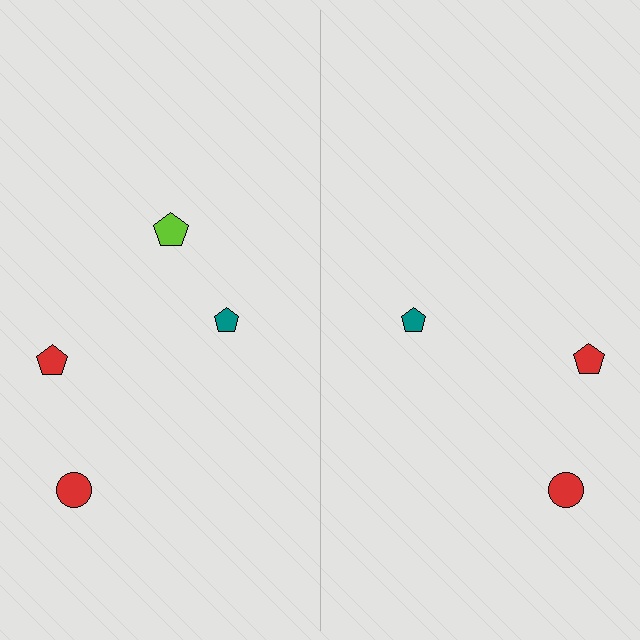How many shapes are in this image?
There are 7 shapes in this image.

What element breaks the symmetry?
A lime pentagon is missing from the right side.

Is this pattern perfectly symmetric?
No, the pattern is not perfectly symmetric. A lime pentagon is missing from the right side.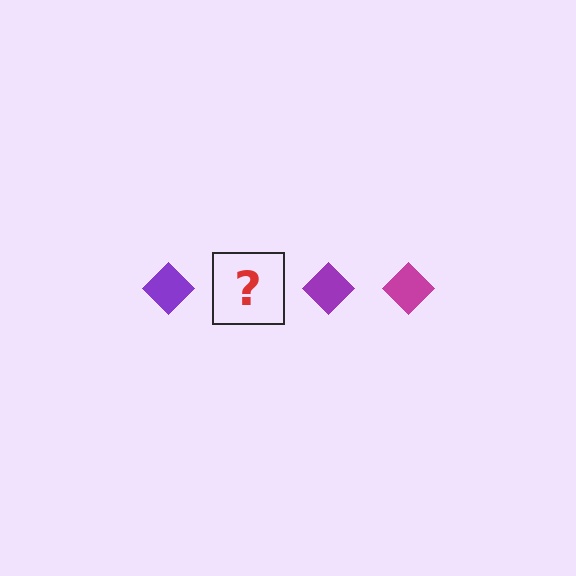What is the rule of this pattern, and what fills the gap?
The rule is that the pattern cycles through purple, magenta diamonds. The gap should be filled with a magenta diamond.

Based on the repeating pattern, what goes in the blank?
The blank should be a magenta diamond.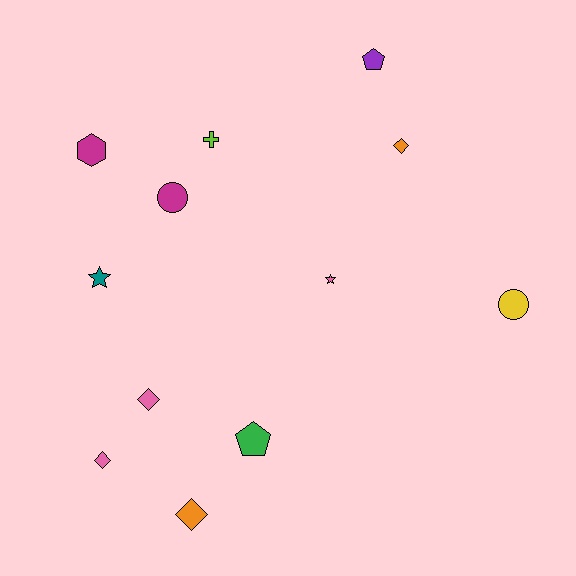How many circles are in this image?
There are 2 circles.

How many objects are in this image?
There are 12 objects.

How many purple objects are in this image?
There is 1 purple object.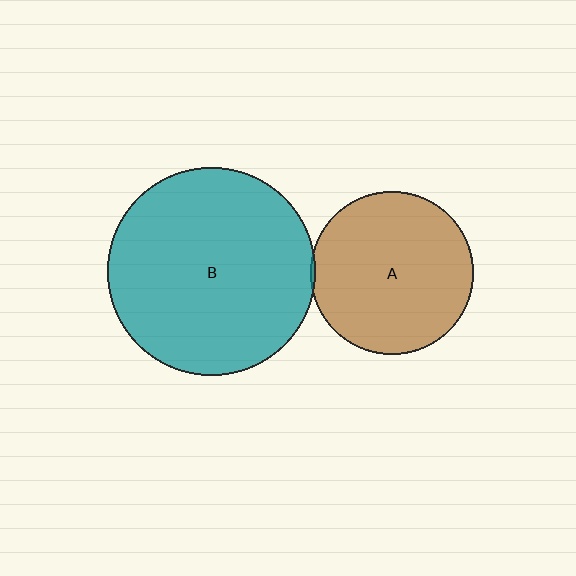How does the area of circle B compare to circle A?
Approximately 1.6 times.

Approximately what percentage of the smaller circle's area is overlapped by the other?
Approximately 5%.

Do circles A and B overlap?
Yes.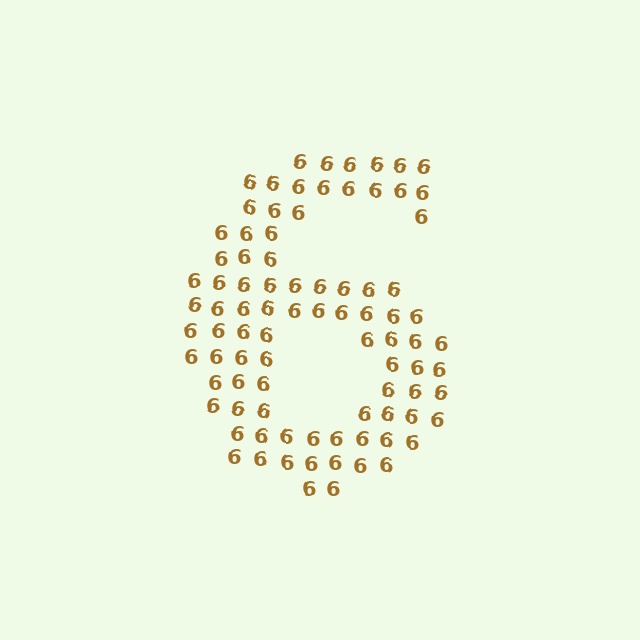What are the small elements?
The small elements are digit 6's.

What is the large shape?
The large shape is the digit 6.